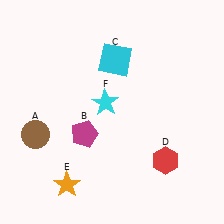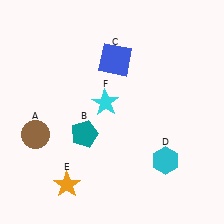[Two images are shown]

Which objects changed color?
B changed from magenta to teal. C changed from cyan to blue. D changed from red to cyan.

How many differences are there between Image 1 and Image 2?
There are 3 differences between the two images.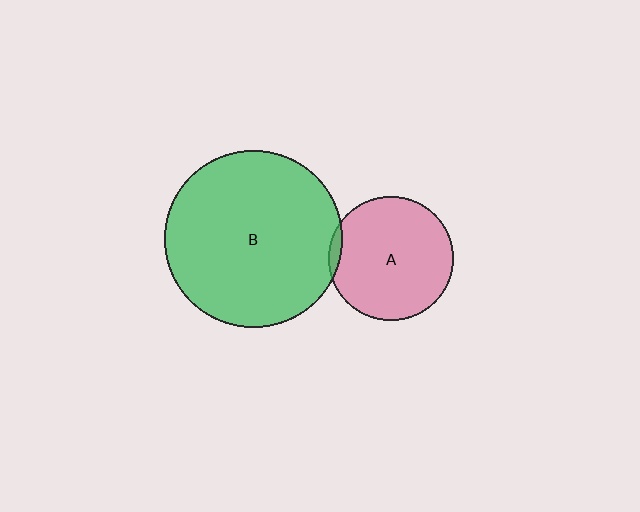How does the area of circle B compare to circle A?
Approximately 2.0 times.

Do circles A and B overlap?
Yes.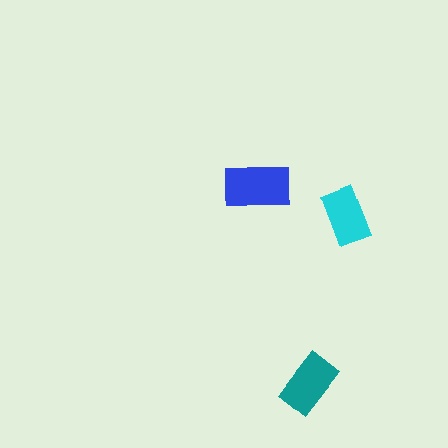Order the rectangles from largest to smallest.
the blue one, the teal one, the cyan one.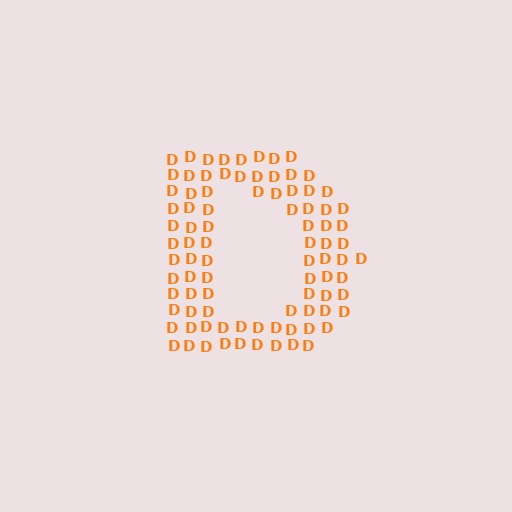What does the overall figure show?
The overall figure shows the letter D.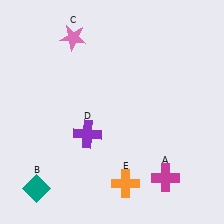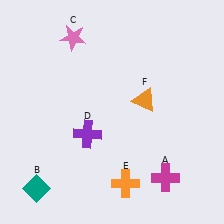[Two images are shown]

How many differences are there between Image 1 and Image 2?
There is 1 difference between the two images.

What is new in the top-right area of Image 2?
An orange triangle (F) was added in the top-right area of Image 2.